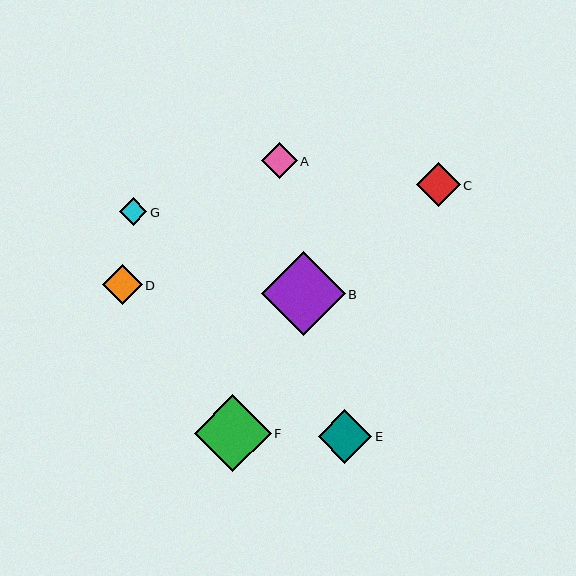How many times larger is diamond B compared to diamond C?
Diamond B is approximately 1.9 times the size of diamond C.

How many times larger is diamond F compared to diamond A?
Diamond F is approximately 2.1 times the size of diamond A.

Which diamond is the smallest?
Diamond G is the smallest with a size of approximately 28 pixels.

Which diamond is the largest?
Diamond B is the largest with a size of approximately 84 pixels.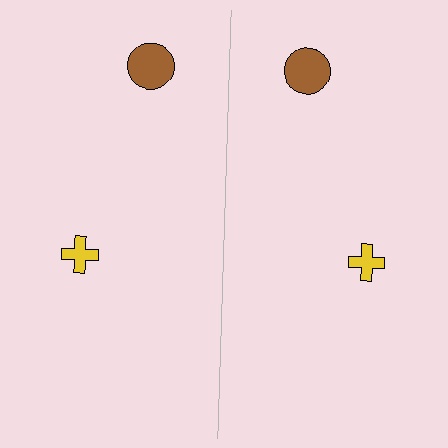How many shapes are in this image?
There are 4 shapes in this image.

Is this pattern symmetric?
Yes, this pattern has bilateral (reflection) symmetry.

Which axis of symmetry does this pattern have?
The pattern has a vertical axis of symmetry running through the center of the image.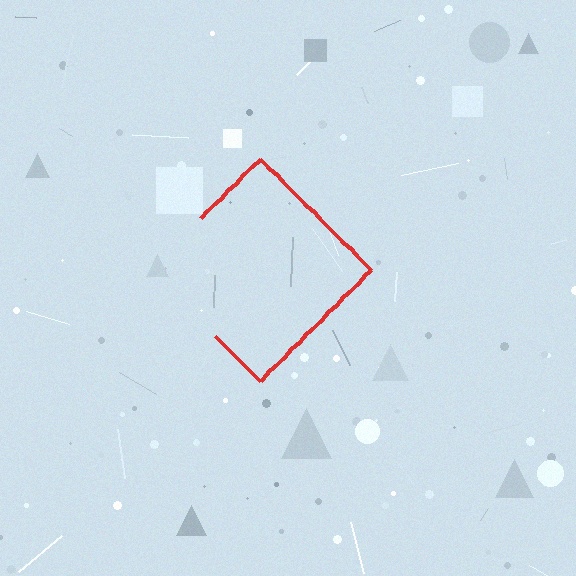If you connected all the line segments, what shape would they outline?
They would outline a diamond.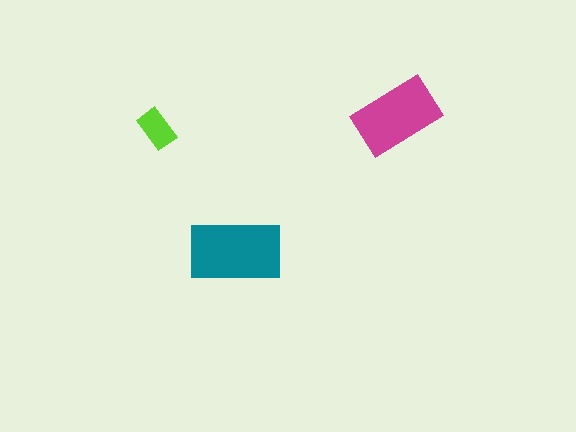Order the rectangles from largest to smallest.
the teal one, the magenta one, the lime one.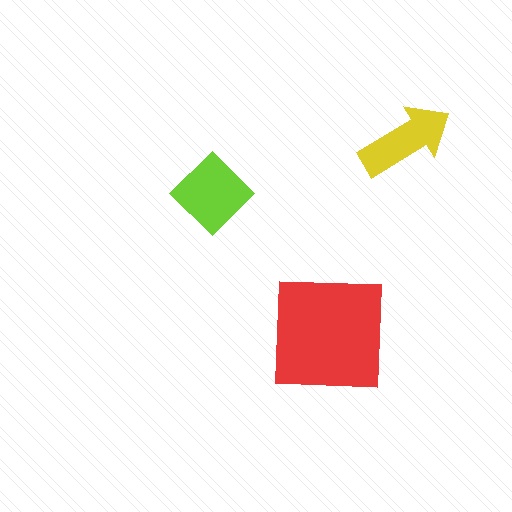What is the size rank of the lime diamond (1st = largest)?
2nd.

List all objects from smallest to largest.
The yellow arrow, the lime diamond, the red square.